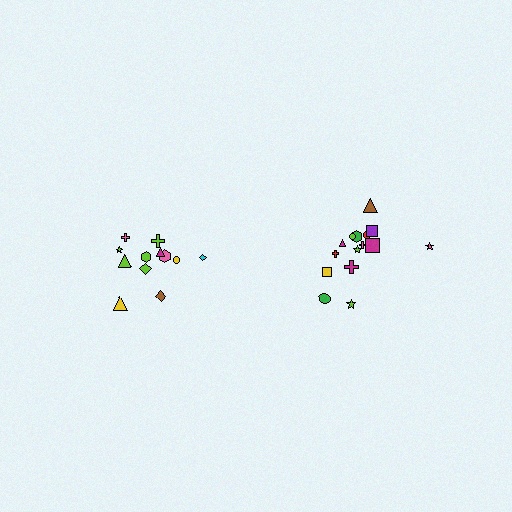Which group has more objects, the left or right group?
The right group.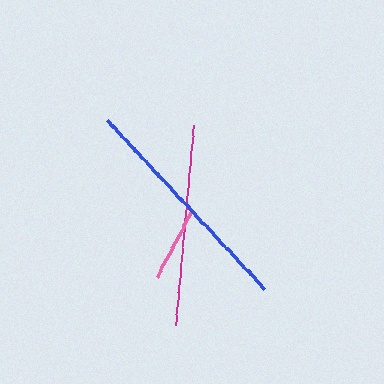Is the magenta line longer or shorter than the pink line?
The magenta line is longer than the pink line.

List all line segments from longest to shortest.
From longest to shortest: blue, magenta, pink.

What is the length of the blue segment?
The blue segment is approximately 231 pixels long.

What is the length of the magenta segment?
The magenta segment is approximately 201 pixels long.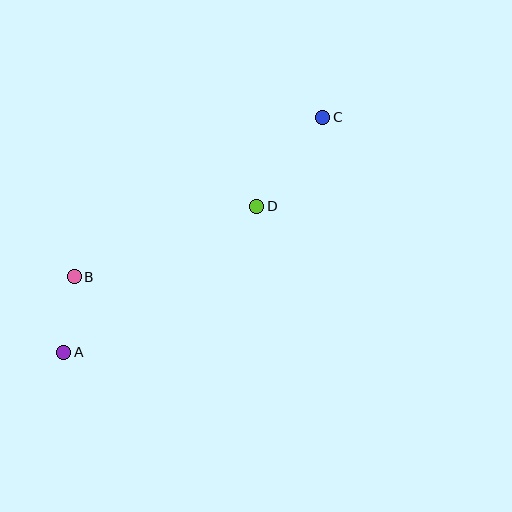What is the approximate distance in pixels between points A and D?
The distance between A and D is approximately 242 pixels.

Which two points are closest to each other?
Points A and B are closest to each other.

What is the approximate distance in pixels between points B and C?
The distance between B and C is approximately 295 pixels.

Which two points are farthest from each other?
Points A and C are farthest from each other.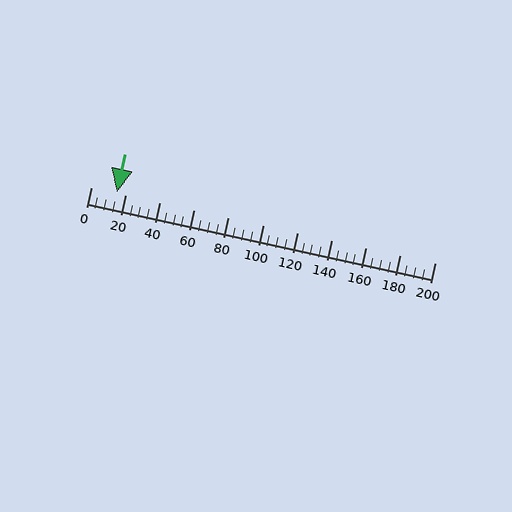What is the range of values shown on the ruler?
The ruler shows values from 0 to 200.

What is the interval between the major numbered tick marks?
The major tick marks are spaced 20 units apart.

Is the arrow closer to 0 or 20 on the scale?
The arrow is closer to 20.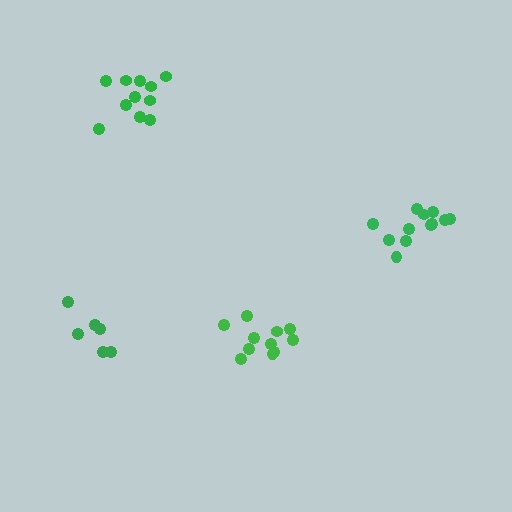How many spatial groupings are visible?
There are 4 spatial groupings.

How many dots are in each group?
Group 1: 12 dots, Group 2: 11 dots, Group 3: 6 dots, Group 4: 11 dots (40 total).